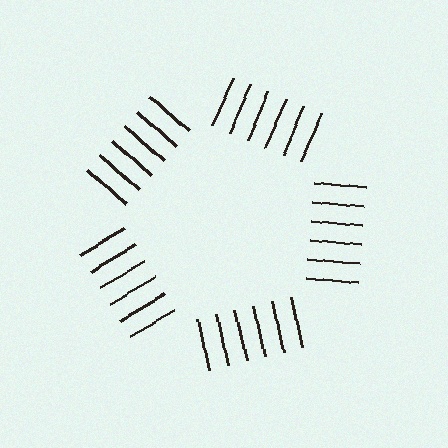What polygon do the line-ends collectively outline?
An illusory pentagon — the line segments terminate on its edges but no continuous stroke is drawn.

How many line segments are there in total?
30 — 6 along each of the 5 edges.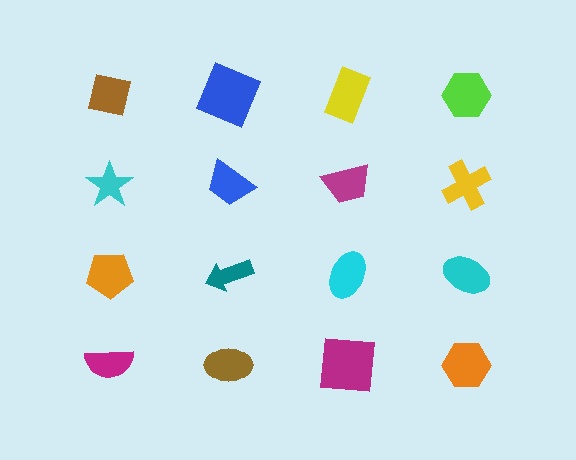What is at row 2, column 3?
A magenta trapezoid.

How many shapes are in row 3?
4 shapes.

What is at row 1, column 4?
A lime hexagon.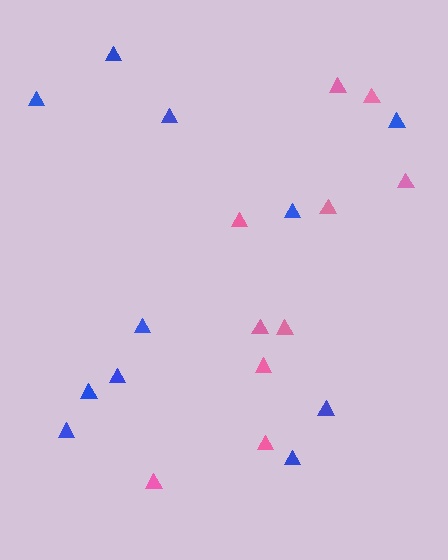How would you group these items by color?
There are 2 groups: one group of pink triangles (10) and one group of blue triangles (11).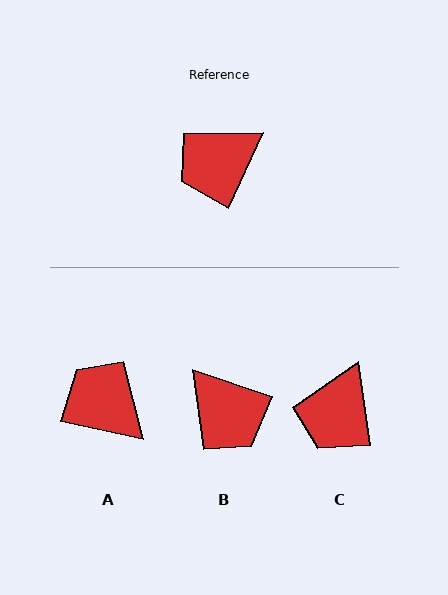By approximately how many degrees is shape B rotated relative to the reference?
Approximately 97 degrees counter-clockwise.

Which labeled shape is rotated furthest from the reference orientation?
B, about 97 degrees away.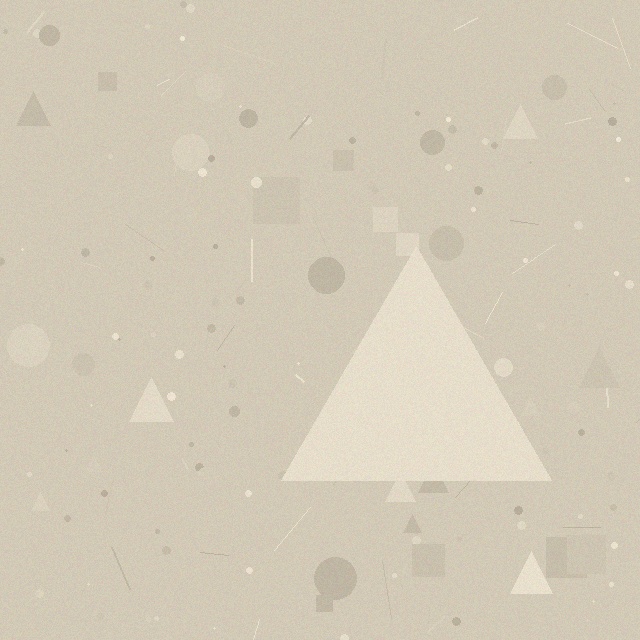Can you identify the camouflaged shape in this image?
The camouflaged shape is a triangle.